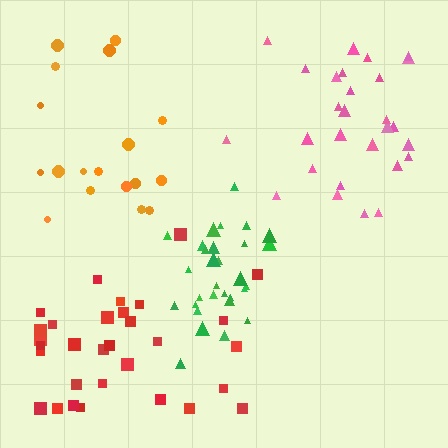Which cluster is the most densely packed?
Green.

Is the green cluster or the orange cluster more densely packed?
Green.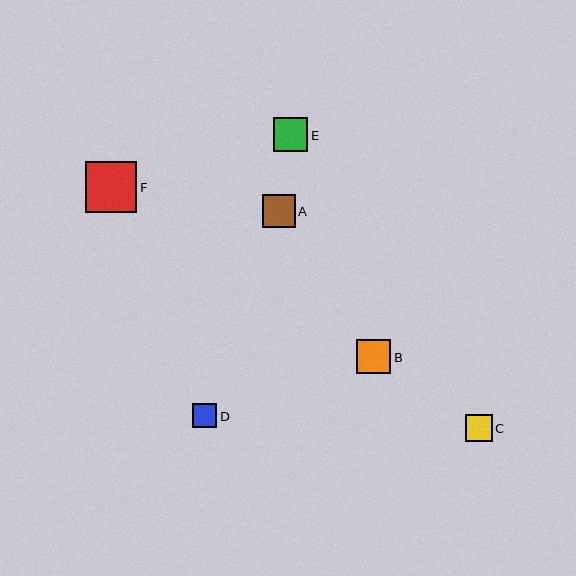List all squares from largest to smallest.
From largest to smallest: F, E, B, A, C, D.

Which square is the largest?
Square F is the largest with a size of approximately 51 pixels.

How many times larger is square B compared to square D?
Square B is approximately 1.4 times the size of square D.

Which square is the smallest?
Square D is the smallest with a size of approximately 24 pixels.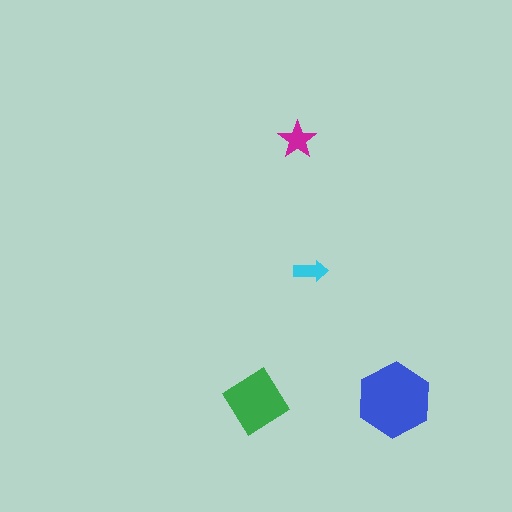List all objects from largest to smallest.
The blue hexagon, the green diamond, the magenta star, the cyan arrow.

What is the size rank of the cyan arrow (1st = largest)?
4th.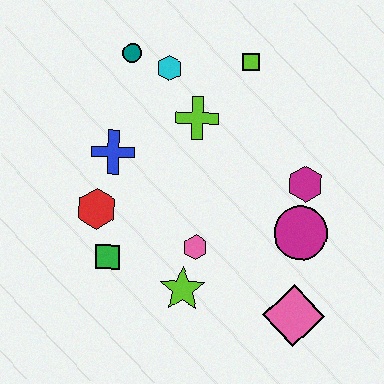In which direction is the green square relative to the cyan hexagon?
The green square is below the cyan hexagon.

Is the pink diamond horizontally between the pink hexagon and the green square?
No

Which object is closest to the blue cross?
The red hexagon is closest to the blue cross.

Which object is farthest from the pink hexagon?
The teal circle is farthest from the pink hexagon.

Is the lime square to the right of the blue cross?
Yes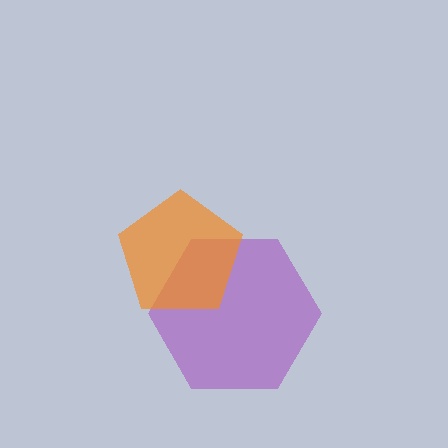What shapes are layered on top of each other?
The layered shapes are: a purple hexagon, an orange pentagon.